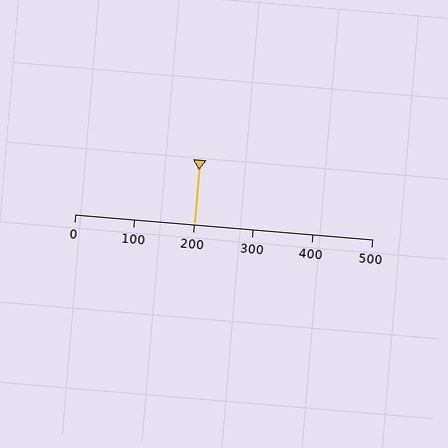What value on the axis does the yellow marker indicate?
The marker indicates approximately 200.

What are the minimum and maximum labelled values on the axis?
The axis runs from 0 to 500.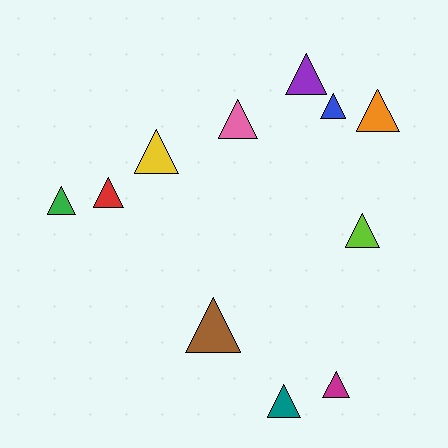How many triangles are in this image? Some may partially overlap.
There are 11 triangles.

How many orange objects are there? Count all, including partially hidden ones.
There is 1 orange object.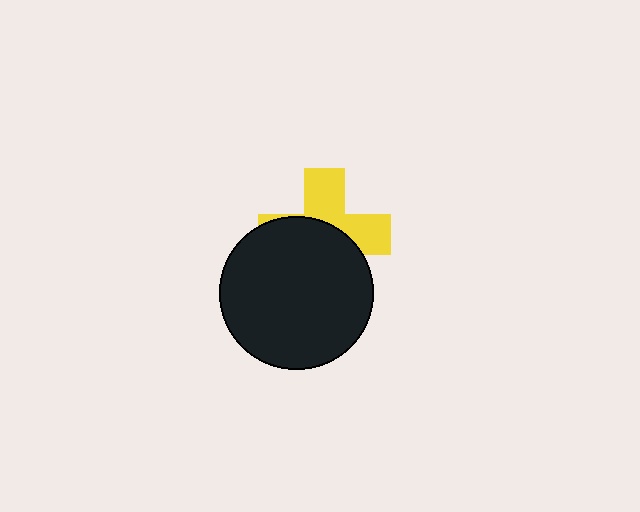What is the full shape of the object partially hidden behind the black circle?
The partially hidden object is a yellow cross.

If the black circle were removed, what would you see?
You would see the complete yellow cross.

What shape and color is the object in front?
The object in front is a black circle.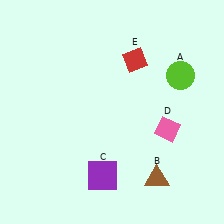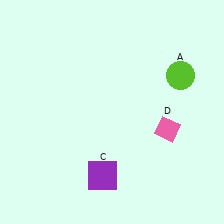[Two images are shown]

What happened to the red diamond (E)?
The red diamond (E) was removed in Image 2. It was in the top-right area of Image 1.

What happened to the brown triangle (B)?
The brown triangle (B) was removed in Image 2. It was in the bottom-right area of Image 1.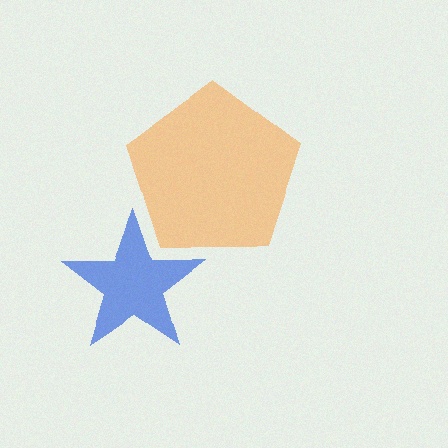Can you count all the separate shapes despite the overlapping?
Yes, there are 2 separate shapes.